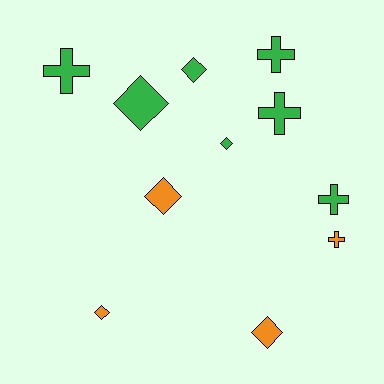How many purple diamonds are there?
There are no purple diamonds.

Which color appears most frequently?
Green, with 7 objects.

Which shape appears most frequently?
Diamond, with 6 objects.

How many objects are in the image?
There are 11 objects.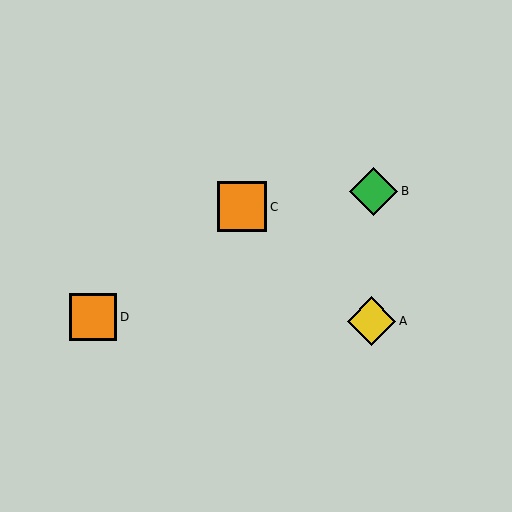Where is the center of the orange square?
The center of the orange square is at (242, 207).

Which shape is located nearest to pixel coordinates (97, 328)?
The orange square (labeled D) at (93, 317) is nearest to that location.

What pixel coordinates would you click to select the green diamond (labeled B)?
Click at (373, 191) to select the green diamond B.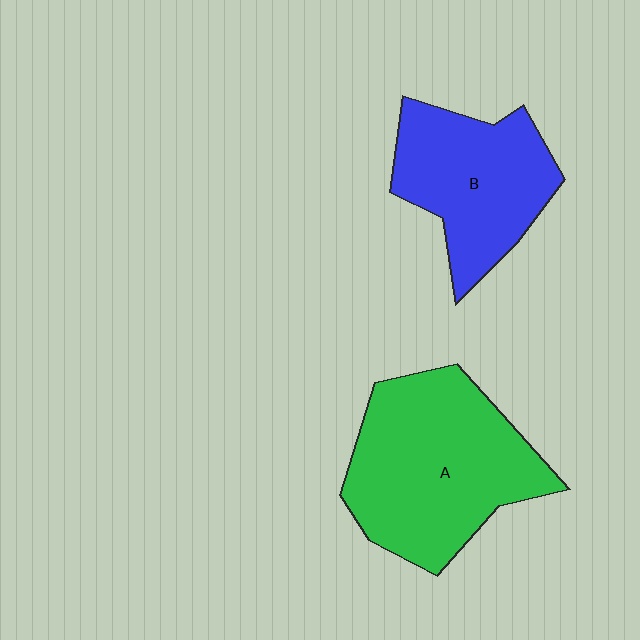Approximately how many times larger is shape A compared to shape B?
Approximately 1.4 times.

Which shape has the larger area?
Shape A (green).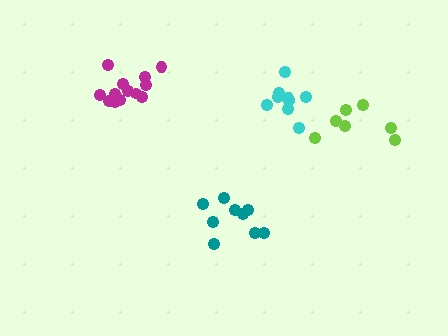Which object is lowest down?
The teal cluster is bottommost.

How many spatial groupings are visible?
There are 4 spatial groupings.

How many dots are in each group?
Group 1: 13 dots, Group 2: 7 dots, Group 3: 9 dots, Group 4: 9 dots (38 total).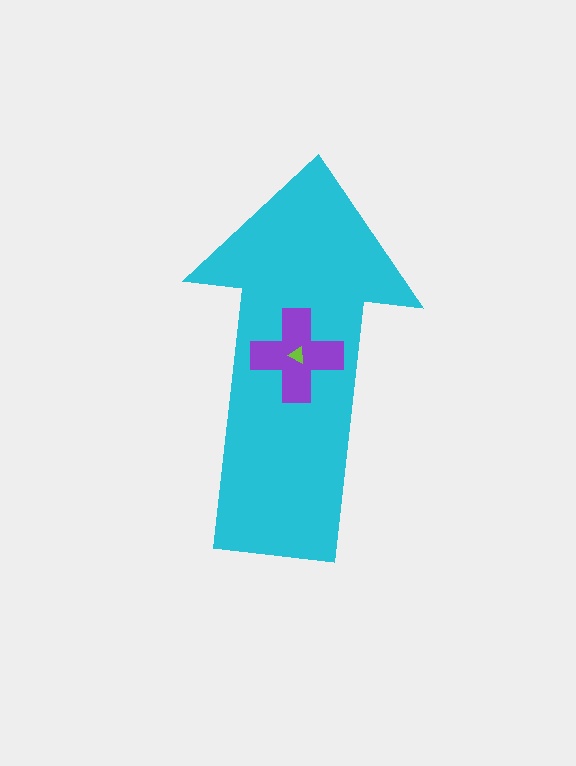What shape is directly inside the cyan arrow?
The purple cross.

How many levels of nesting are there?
3.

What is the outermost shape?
The cyan arrow.